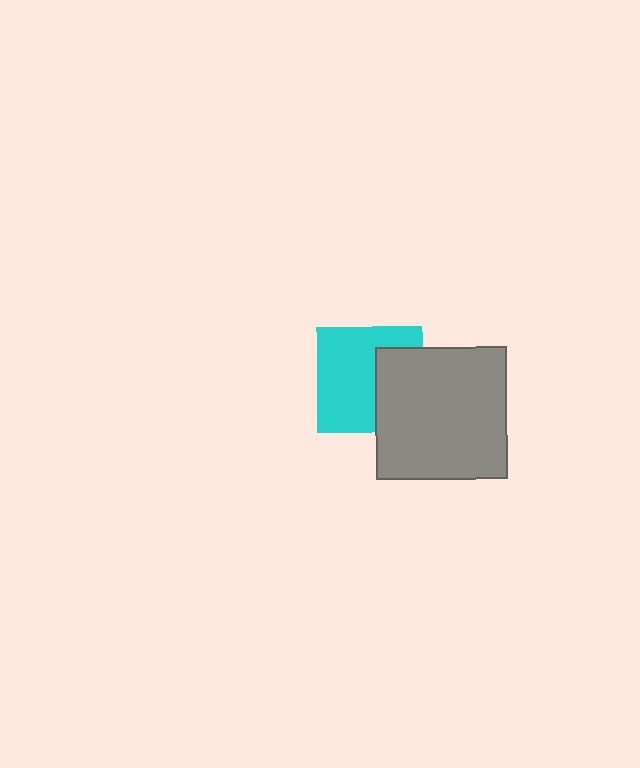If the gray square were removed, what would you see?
You would see the complete cyan square.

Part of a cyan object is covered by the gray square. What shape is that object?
It is a square.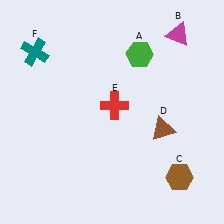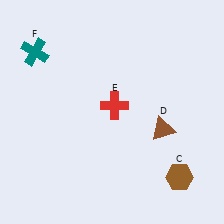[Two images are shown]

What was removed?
The green hexagon (A), the magenta triangle (B) were removed in Image 2.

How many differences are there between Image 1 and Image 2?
There are 2 differences between the two images.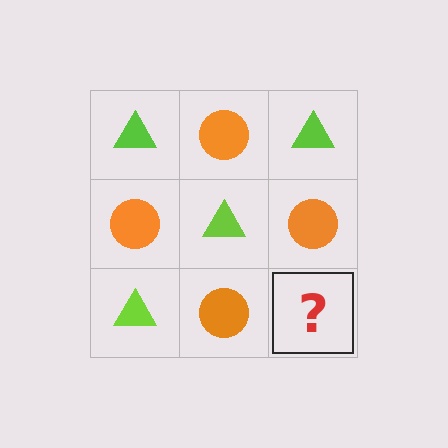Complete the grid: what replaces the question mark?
The question mark should be replaced with a lime triangle.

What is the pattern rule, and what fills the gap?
The rule is that it alternates lime triangle and orange circle in a checkerboard pattern. The gap should be filled with a lime triangle.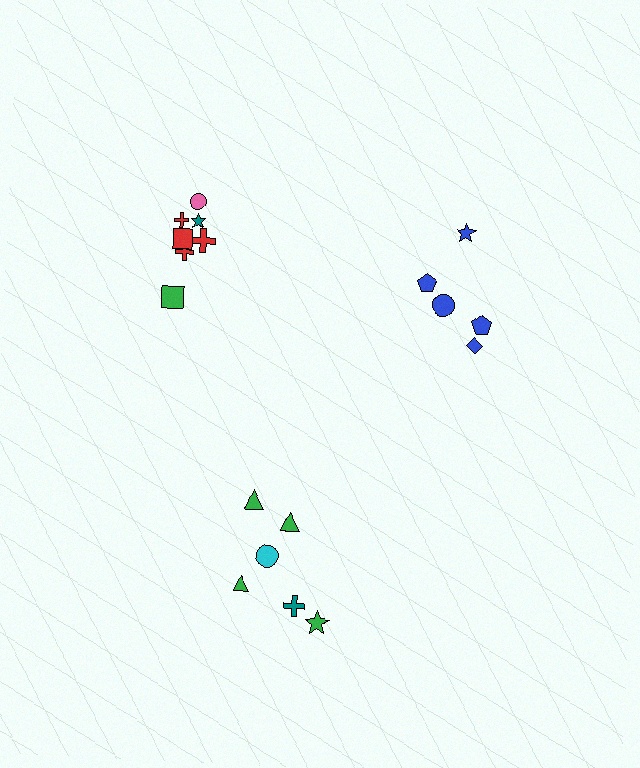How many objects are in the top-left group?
There are 7 objects.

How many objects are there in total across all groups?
There are 18 objects.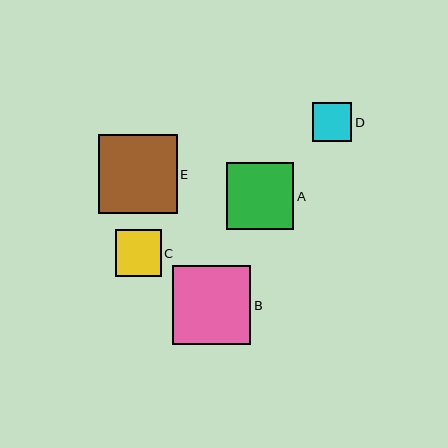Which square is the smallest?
Square D is the smallest with a size of approximately 39 pixels.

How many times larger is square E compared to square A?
Square E is approximately 1.2 times the size of square A.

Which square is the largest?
Square E is the largest with a size of approximately 79 pixels.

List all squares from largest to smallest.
From largest to smallest: E, B, A, C, D.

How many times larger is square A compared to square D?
Square A is approximately 1.7 times the size of square D.